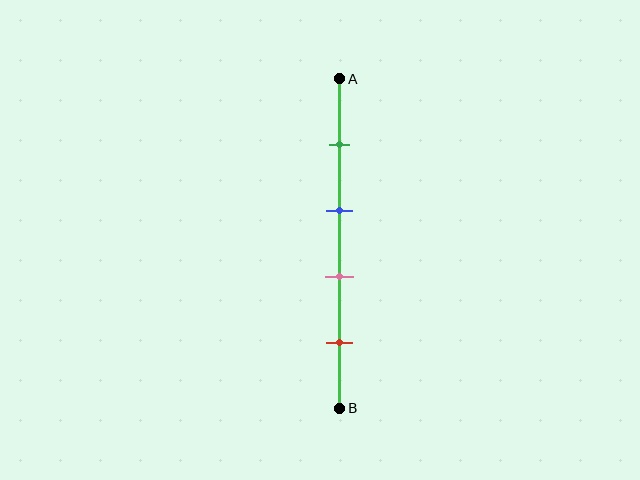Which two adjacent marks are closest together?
The blue and pink marks are the closest adjacent pair.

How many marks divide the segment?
There are 4 marks dividing the segment.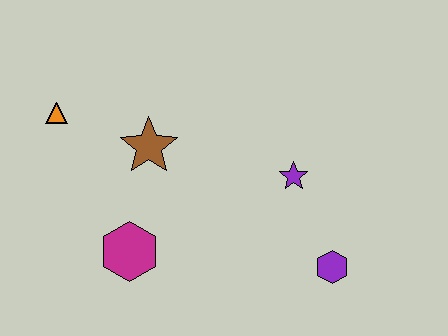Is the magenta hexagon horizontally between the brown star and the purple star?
No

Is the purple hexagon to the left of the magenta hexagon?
No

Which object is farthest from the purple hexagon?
The orange triangle is farthest from the purple hexagon.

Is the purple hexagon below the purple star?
Yes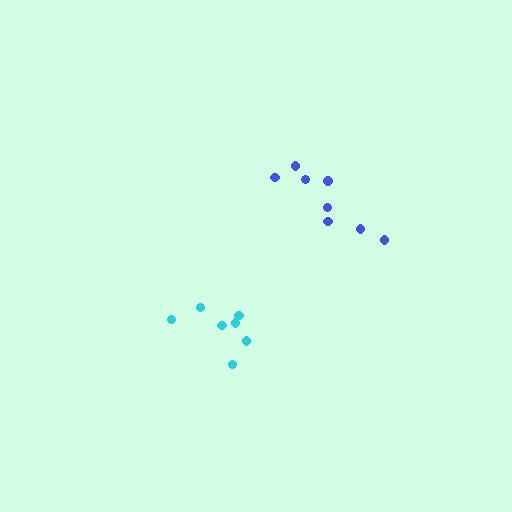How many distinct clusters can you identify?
There are 2 distinct clusters.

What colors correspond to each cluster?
The clusters are colored: cyan, blue.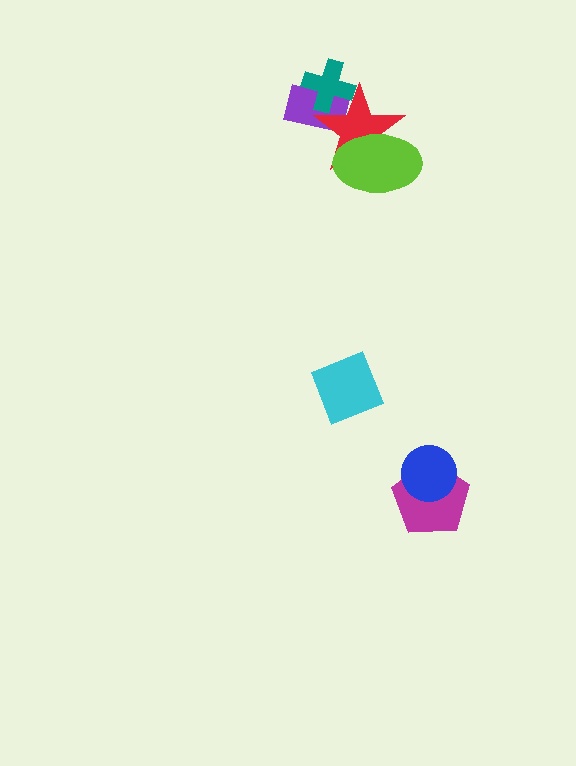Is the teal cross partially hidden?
Yes, it is partially covered by another shape.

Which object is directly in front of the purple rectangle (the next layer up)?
The teal cross is directly in front of the purple rectangle.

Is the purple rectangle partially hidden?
Yes, it is partially covered by another shape.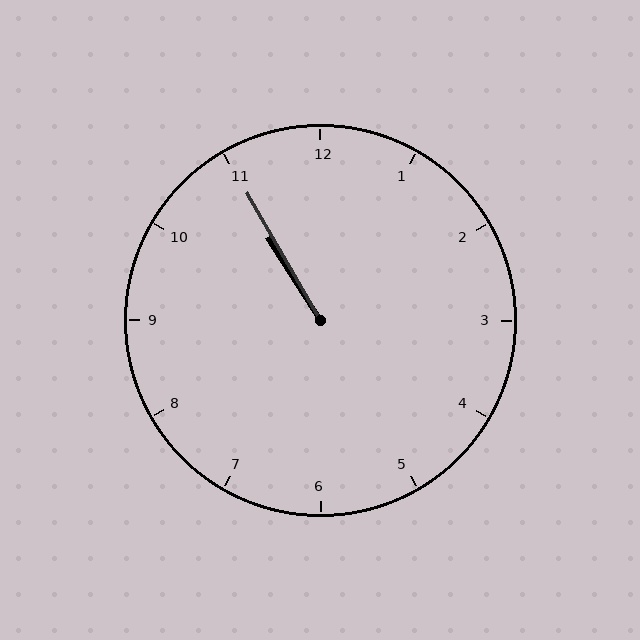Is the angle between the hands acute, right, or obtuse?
It is acute.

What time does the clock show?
10:55.